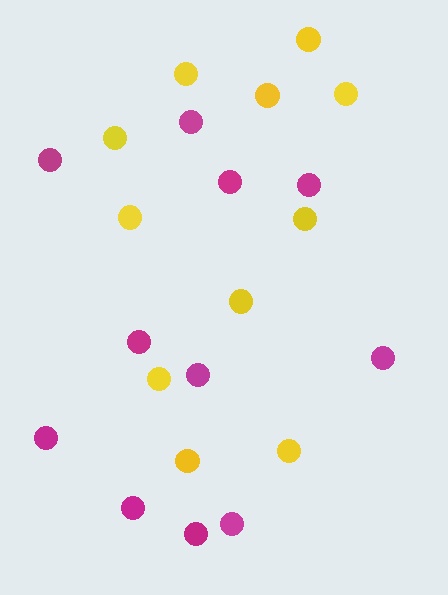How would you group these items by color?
There are 2 groups: one group of yellow circles (11) and one group of magenta circles (11).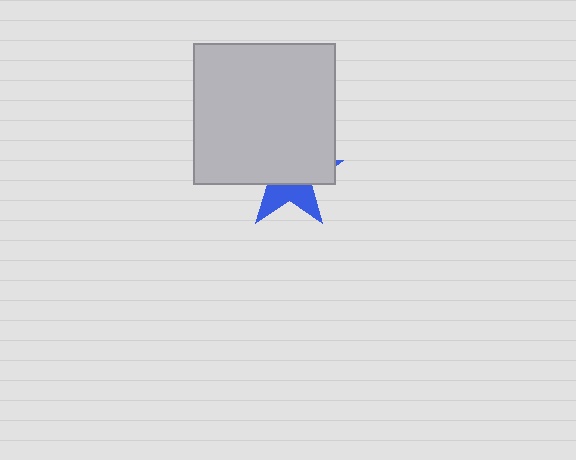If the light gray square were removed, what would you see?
You would see the complete blue star.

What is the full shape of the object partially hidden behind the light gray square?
The partially hidden object is a blue star.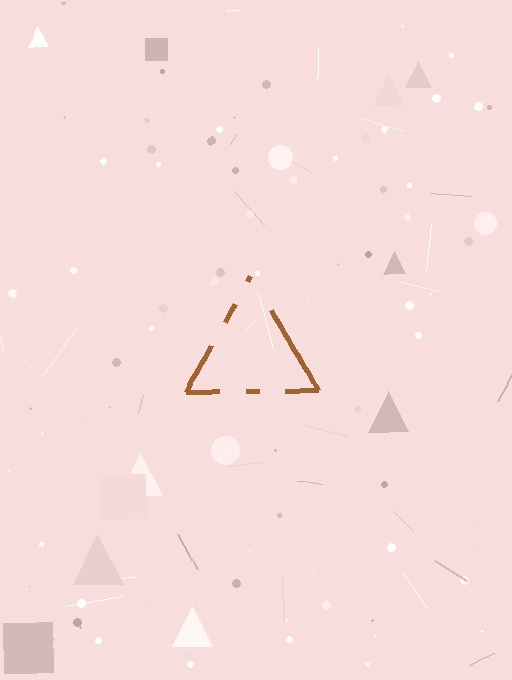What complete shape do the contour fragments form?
The contour fragments form a triangle.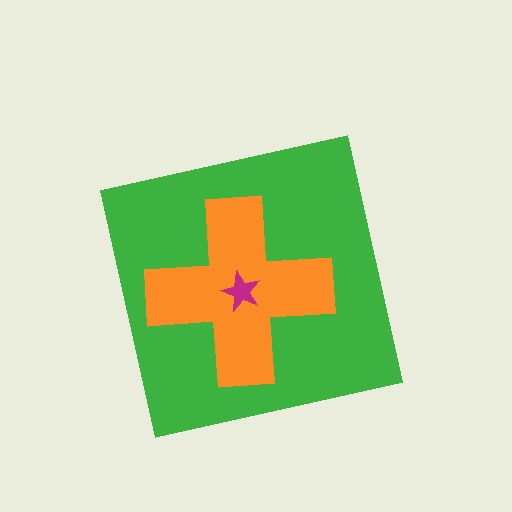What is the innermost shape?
The magenta star.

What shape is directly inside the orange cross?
The magenta star.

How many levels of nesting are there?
3.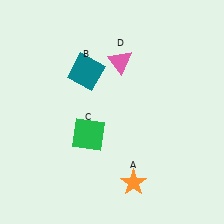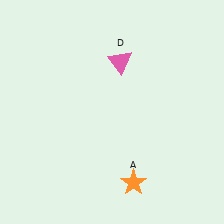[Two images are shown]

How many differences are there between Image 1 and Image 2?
There are 2 differences between the two images.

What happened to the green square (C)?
The green square (C) was removed in Image 2. It was in the bottom-left area of Image 1.